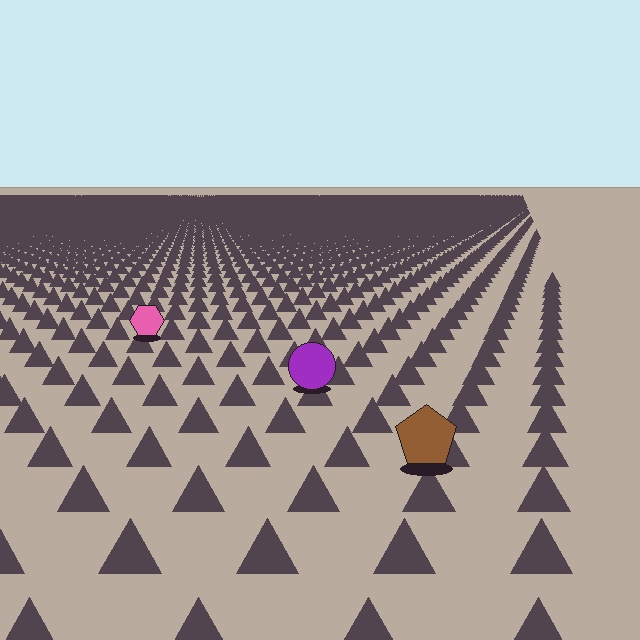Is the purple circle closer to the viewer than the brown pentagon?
No. The brown pentagon is closer — you can tell from the texture gradient: the ground texture is coarser near it.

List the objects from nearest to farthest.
From nearest to farthest: the brown pentagon, the purple circle, the pink hexagon.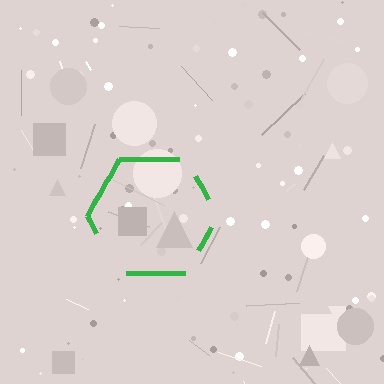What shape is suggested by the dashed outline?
The dashed outline suggests a hexagon.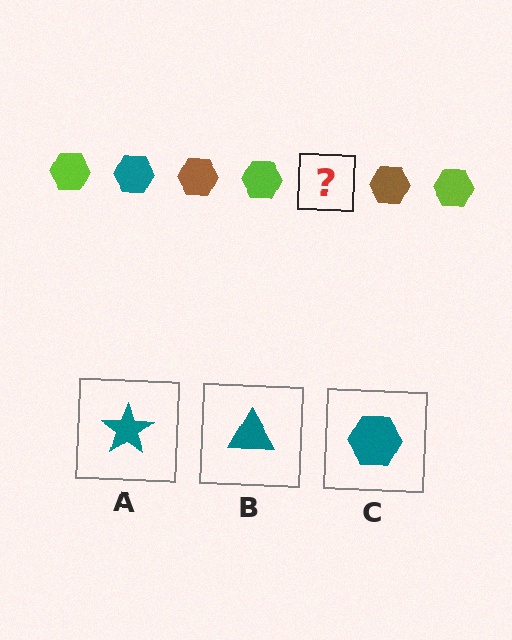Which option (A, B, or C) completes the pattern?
C.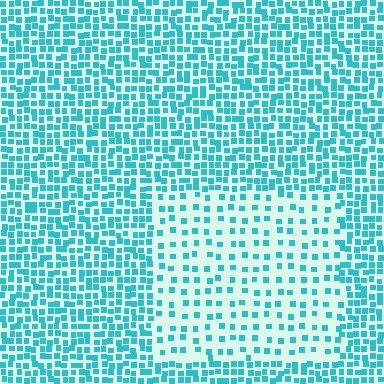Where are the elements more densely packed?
The elements are more densely packed outside the rectangle boundary.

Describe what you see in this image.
The image contains small cyan elements arranged at two different densities. A rectangle-shaped region is visible where the elements are less densely packed than the surrounding area.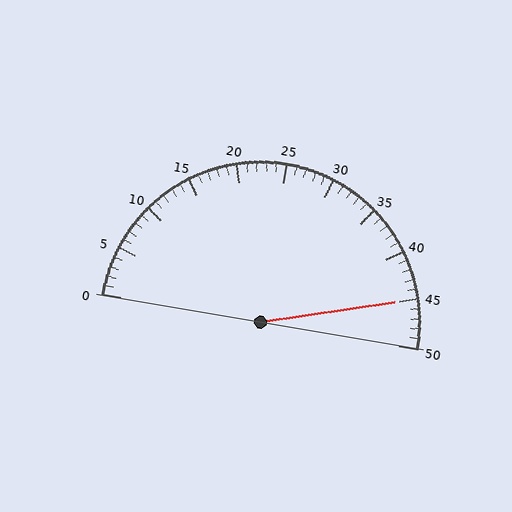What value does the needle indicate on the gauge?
The needle indicates approximately 45.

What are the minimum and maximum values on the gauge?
The gauge ranges from 0 to 50.